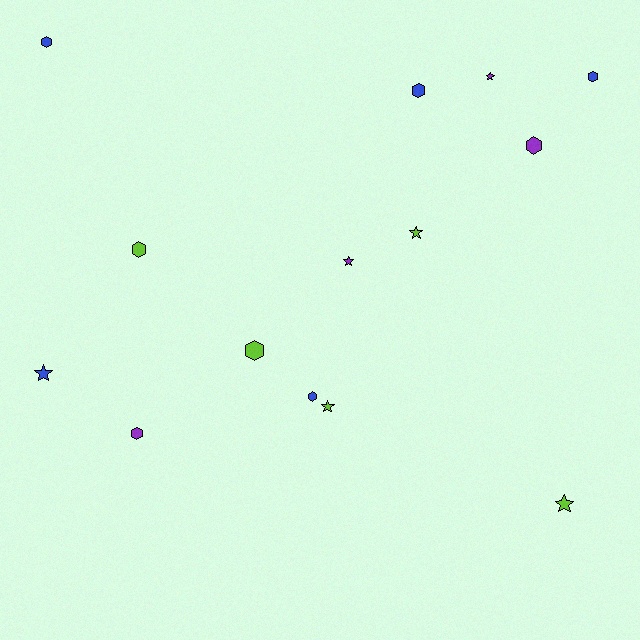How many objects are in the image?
There are 14 objects.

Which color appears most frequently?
Lime, with 5 objects.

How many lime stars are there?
There are 3 lime stars.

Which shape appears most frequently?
Hexagon, with 8 objects.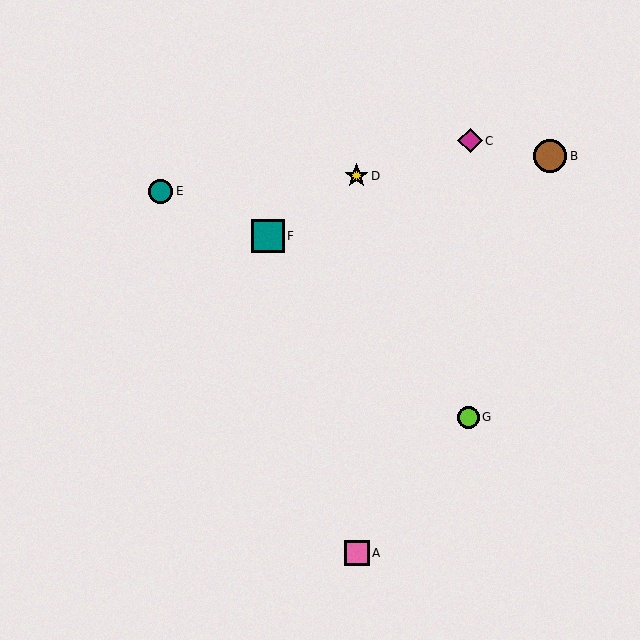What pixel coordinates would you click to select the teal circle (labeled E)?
Click at (161, 191) to select the teal circle E.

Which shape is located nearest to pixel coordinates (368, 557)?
The pink square (labeled A) at (357, 553) is nearest to that location.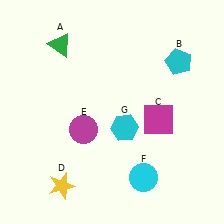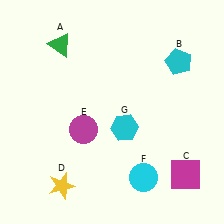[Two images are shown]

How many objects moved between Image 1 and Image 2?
1 object moved between the two images.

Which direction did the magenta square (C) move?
The magenta square (C) moved down.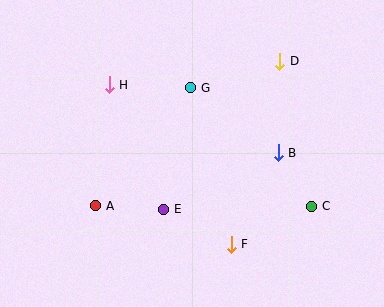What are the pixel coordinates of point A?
Point A is at (96, 206).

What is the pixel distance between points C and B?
The distance between C and B is 63 pixels.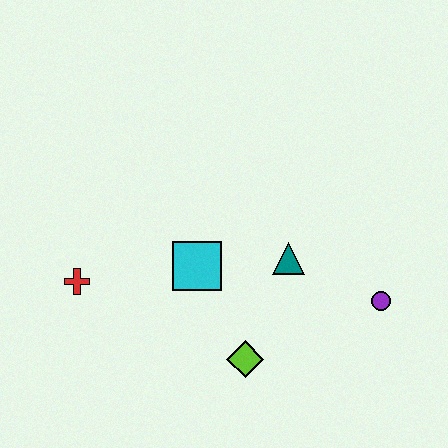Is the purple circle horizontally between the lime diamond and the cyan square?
No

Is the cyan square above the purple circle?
Yes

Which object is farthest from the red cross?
The purple circle is farthest from the red cross.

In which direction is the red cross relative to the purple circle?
The red cross is to the left of the purple circle.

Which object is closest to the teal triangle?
The cyan square is closest to the teal triangle.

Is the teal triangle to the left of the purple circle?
Yes